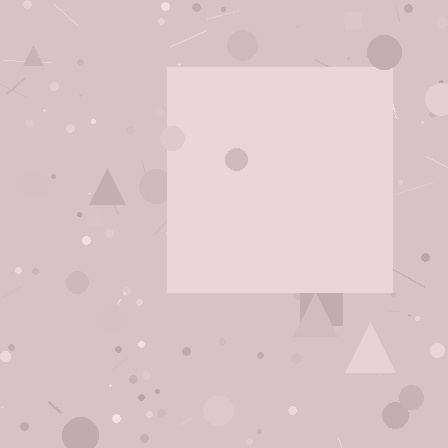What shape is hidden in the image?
A square is hidden in the image.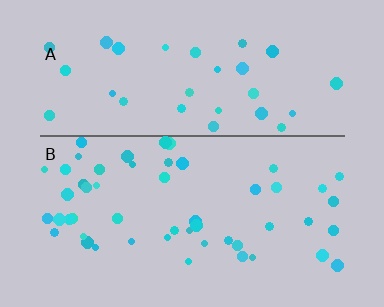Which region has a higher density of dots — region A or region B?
B (the bottom).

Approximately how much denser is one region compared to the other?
Approximately 1.6× — region B over region A.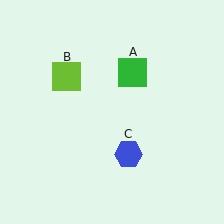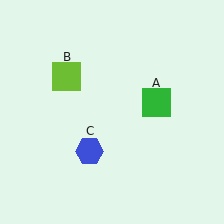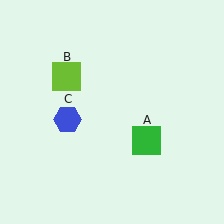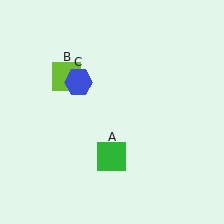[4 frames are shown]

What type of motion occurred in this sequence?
The green square (object A), blue hexagon (object C) rotated clockwise around the center of the scene.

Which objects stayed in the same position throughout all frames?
Lime square (object B) remained stationary.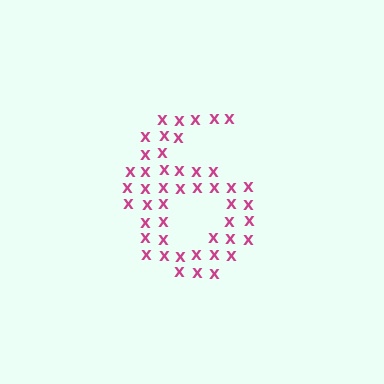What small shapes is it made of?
It is made of small letter X's.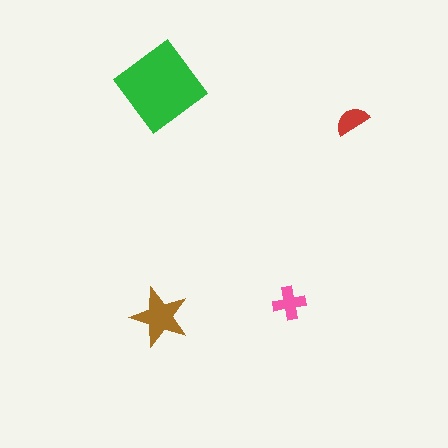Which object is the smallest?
The red semicircle.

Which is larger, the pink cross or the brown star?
The brown star.